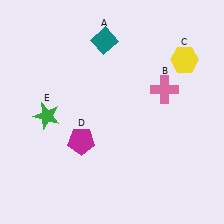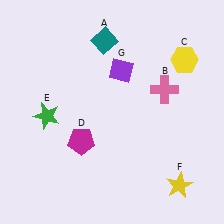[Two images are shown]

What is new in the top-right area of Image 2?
A purple diamond (G) was added in the top-right area of Image 2.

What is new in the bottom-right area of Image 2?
A yellow star (F) was added in the bottom-right area of Image 2.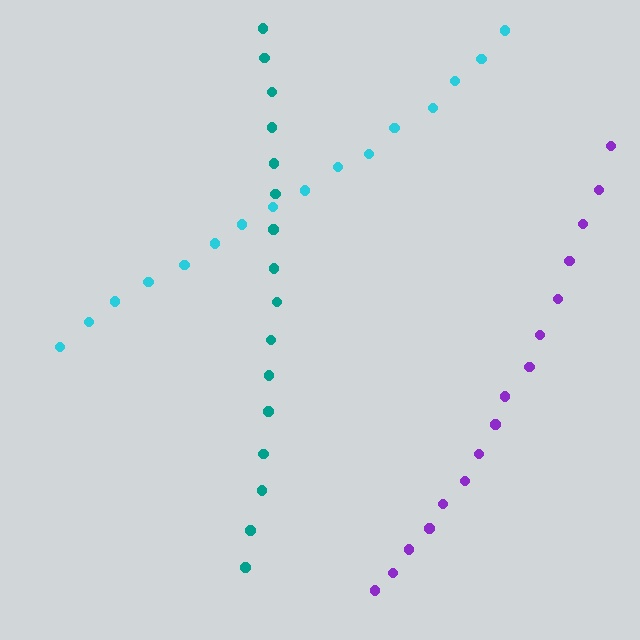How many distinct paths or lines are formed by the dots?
There are 3 distinct paths.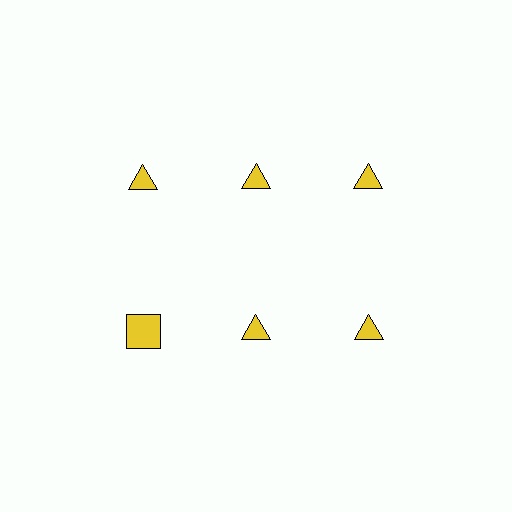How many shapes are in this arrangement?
There are 6 shapes arranged in a grid pattern.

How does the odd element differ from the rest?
It has a different shape: square instead of triangle.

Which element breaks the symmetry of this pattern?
The yellow square in the second row, leftmost column breaks the symmetry. All other shapes are yellow triangles.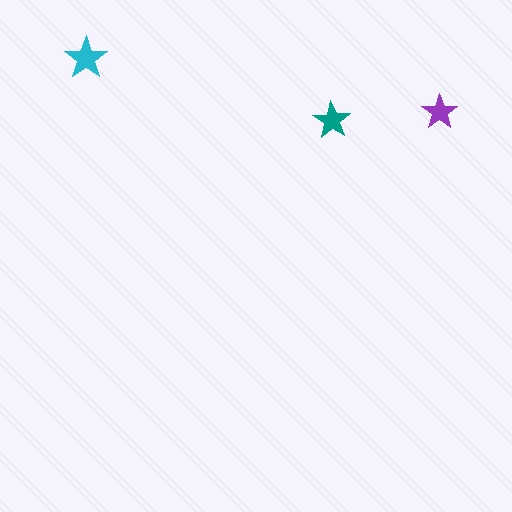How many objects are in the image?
There are 3 objects in the image.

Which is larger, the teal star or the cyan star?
The cyan one.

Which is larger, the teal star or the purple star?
The teal one.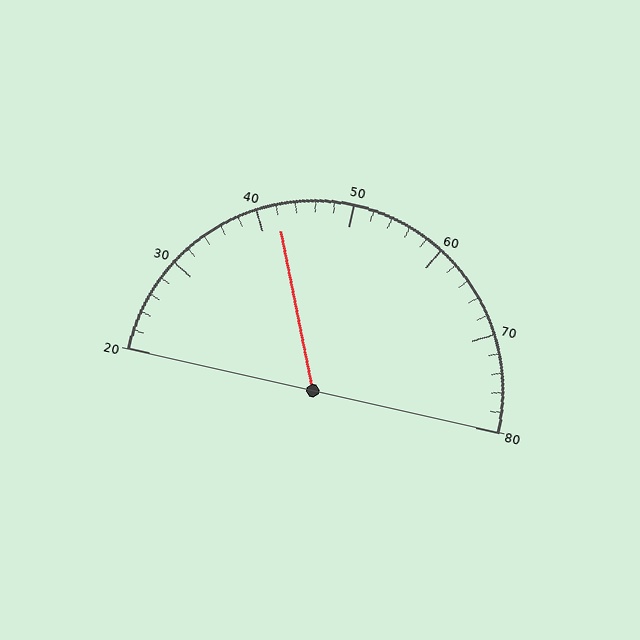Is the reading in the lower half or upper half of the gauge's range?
The reading is in the lower half of the range (20 to 80).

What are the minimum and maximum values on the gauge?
The gauge ranges from 20 to 80.